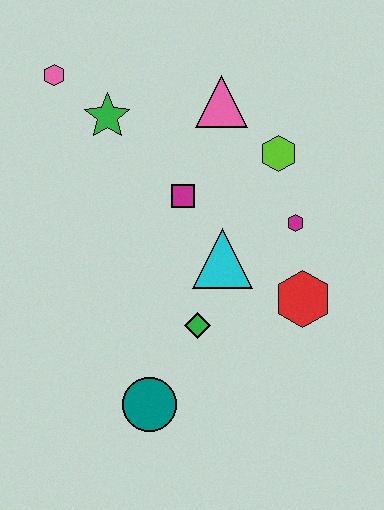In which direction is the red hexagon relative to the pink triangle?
The red hexagon is below the pink triangle.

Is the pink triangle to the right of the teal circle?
Yes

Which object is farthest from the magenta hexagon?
The pink hexagon is farthest from the magenta hexagon.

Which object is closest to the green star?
The pink hexagon is closest to the green star.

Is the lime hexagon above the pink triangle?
No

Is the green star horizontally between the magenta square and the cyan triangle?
No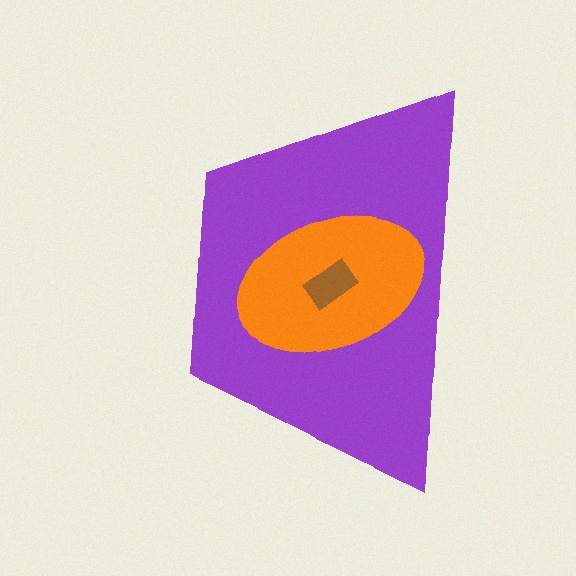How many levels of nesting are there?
3.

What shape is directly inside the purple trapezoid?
The orange ellipse.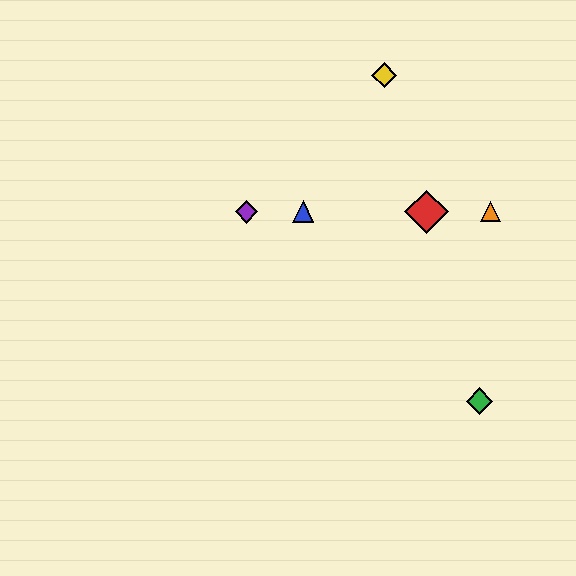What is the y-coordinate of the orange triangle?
The orange triangle is at y≈212.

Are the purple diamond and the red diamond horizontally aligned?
Yes, both are at y≈212.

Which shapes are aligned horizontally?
The red diamond, the blue triangle, the purple diamond, the orange triangle are aligned horizontally.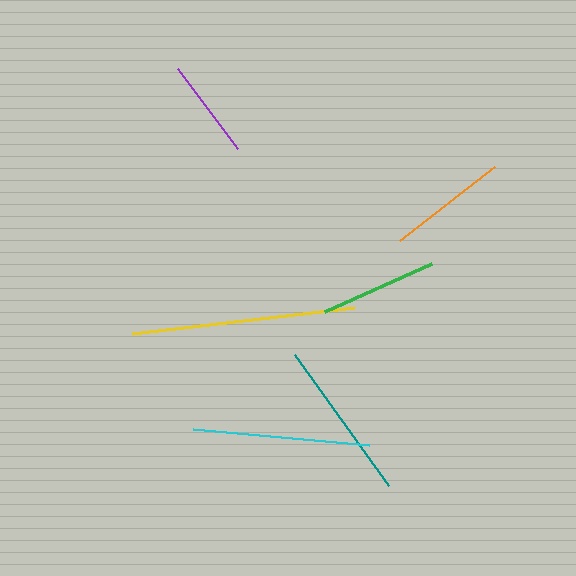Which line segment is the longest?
The yellow line is the longest at approximately 224 pixels.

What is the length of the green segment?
The green segment is approximately 117 pixels long.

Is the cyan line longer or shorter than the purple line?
The cyan line is longer than the purple line.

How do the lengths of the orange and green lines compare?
The orange and green lines are approximately the same length.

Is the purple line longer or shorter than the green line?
The green line is longer than the purple line.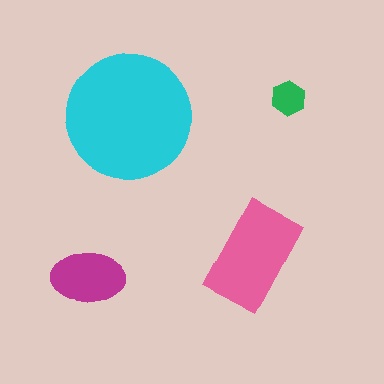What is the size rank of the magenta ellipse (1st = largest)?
3rd.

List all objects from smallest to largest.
The green hexagon, the magenta ellipse, the pink rectangle, the cyan circle.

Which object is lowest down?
The magenta ellipse is bottommost.